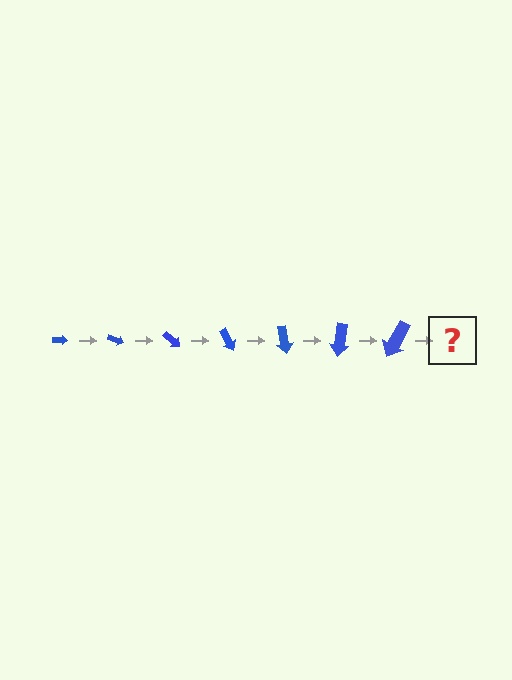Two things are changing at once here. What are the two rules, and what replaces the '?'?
The two rules are that the arrow grows larger each step and it rotates 20 degrees each step. The '?' should be an arrow, larger than the previous one and rotated 140 degrees from the start.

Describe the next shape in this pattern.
It should be an arrow, larger than the previous one and rotated 140 degrees from the start.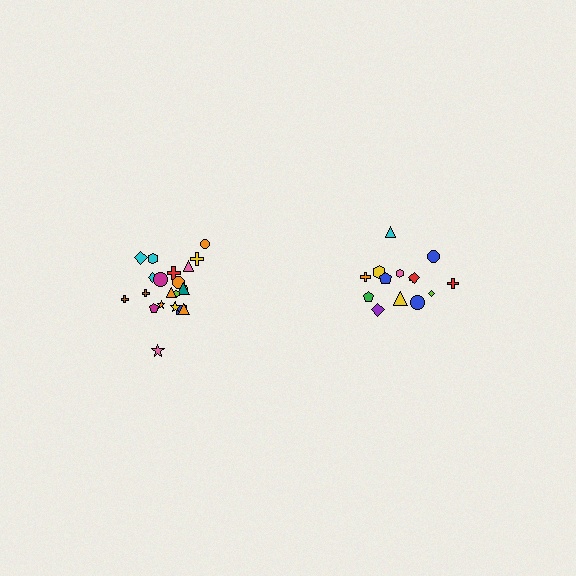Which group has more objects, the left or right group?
The left group.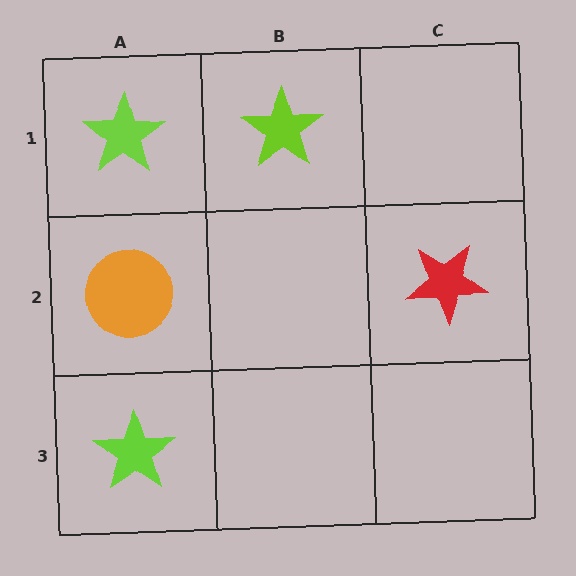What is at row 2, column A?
An orange circle.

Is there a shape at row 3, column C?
No, that cell is empty.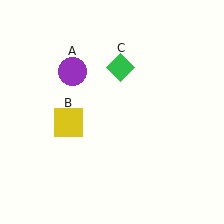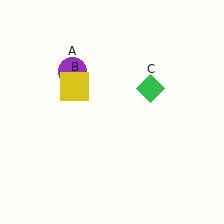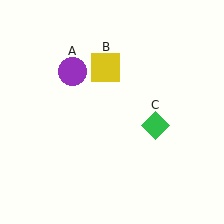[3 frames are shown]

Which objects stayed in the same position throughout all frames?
Purple circle (object A) remained stationary.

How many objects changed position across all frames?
2 objects changed position: yellow square (object B), green diamond (object C).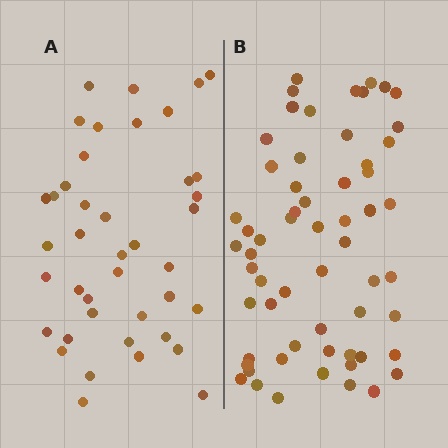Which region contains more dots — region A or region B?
Region B (the right region) has more dots.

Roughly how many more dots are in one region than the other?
Region B has approximately 20 more dots than region A.